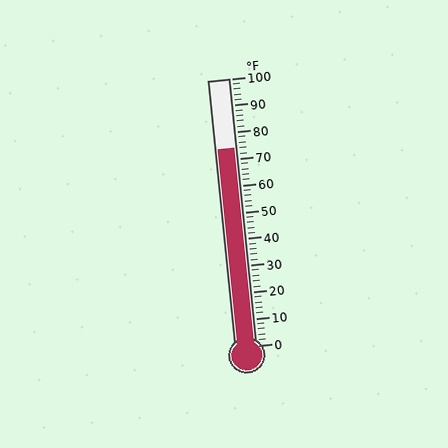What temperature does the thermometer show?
The thermometer shows approximately 74°F.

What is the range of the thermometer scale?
The thermometer scale ranges from 0°F to 100°F.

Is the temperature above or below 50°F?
The temperature is above 50°F.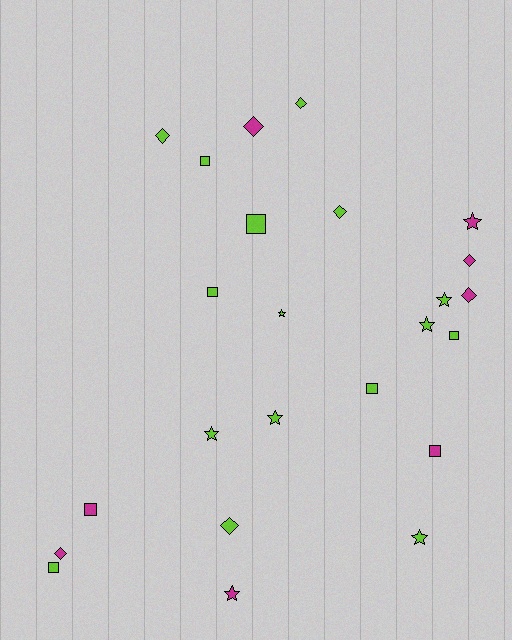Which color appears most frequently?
Lime, with 16 objects.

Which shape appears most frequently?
Star, with 8 objects.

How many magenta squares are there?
There are 2 magenta squares.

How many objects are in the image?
There are 24 objects.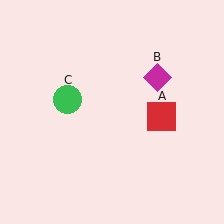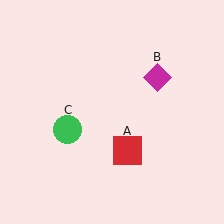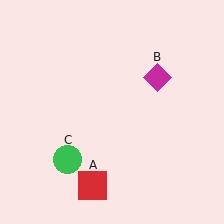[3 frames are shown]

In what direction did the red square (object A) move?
The red square (object A) moved down and to the left.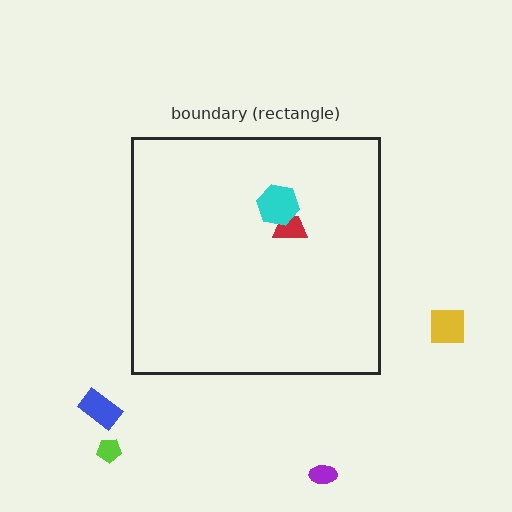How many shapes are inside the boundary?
2 inside, 4 outside.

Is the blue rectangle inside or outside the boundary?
Outside.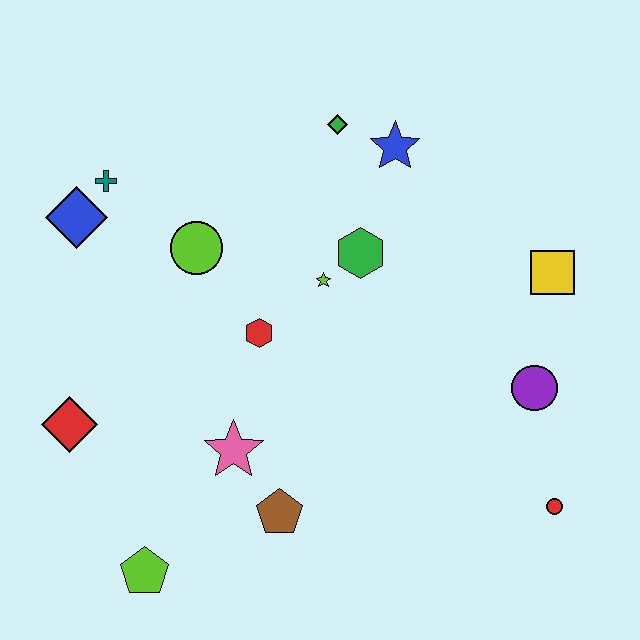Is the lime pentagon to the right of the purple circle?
No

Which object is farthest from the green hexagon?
The lime pentagon is farthest from the green hexagon.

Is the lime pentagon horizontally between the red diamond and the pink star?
Yes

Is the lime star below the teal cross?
Yes